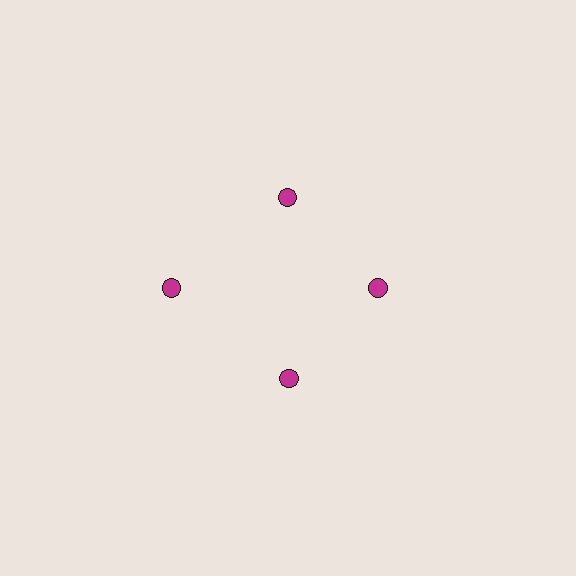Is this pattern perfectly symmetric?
No. The 4 magenta circles are arranged in a ring, but one element near the 9 o'clock position is pushed outward from the center, breaking the 4-fold rotational symmetry.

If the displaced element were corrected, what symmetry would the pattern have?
It would have 4-fold rotational symmetry — the pattern would map onto itself every 90 degrees.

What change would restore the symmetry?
The symmetry would be restored by moving it inward, back onto the ring so that all 4 circles sit at equal angles and equal distance from the center.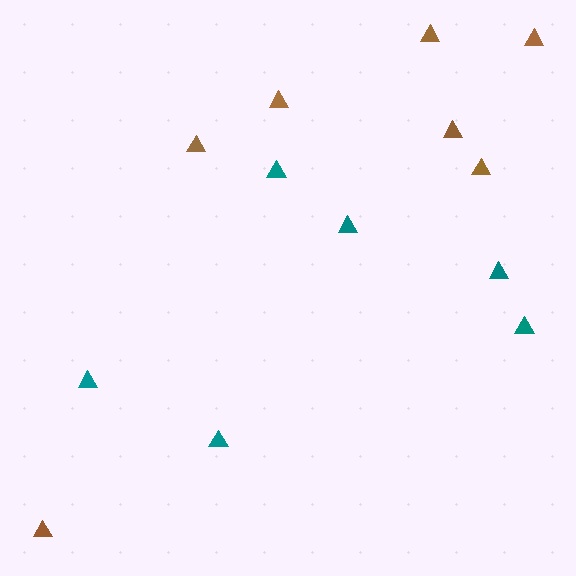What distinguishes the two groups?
There are 2 groups: one group of teal triangles (6) and one group of brown triangles (7).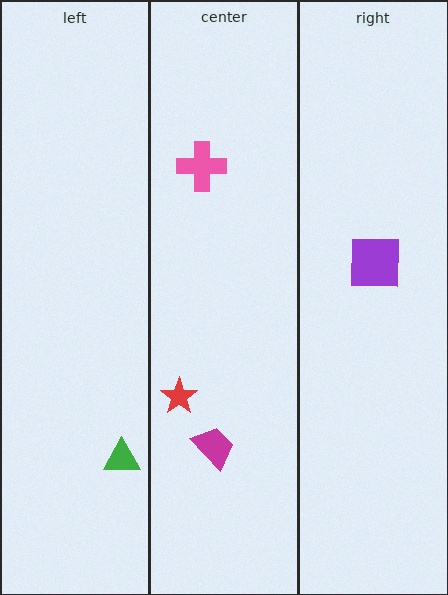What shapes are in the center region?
The pink cross, the red star, the magenta trapezoid.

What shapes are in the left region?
The green triangle.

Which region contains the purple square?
The right region.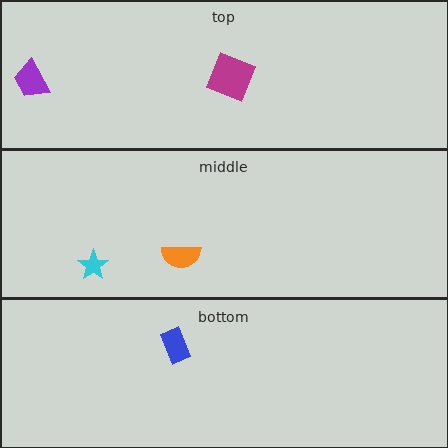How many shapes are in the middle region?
2.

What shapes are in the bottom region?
The blue rectangle.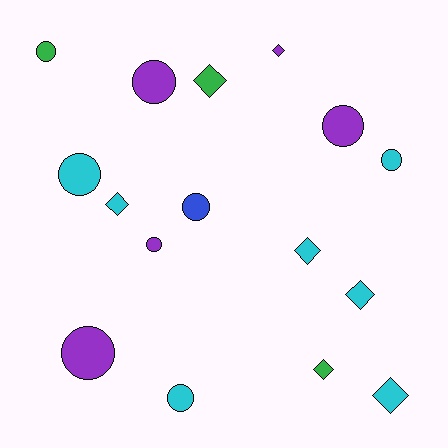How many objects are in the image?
There are 16 objects.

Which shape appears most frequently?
Circle, with 9 objects.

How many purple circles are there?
There are 4 purple circles.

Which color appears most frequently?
Cyan, with 7 objects.